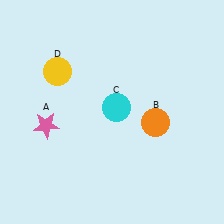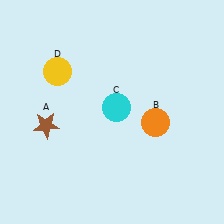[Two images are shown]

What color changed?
The star (A) changed from pink in Image 1 to brown in Image 2.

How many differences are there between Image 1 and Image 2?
There is 1 difference between the two images.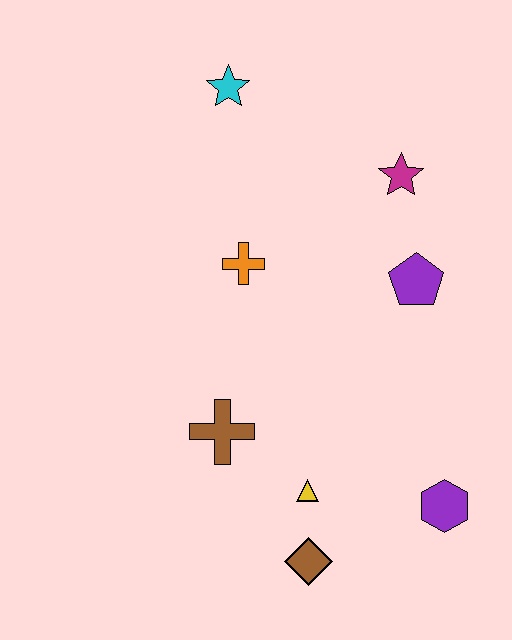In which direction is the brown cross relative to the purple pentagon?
The brown cross is to the left of the purple pentagon.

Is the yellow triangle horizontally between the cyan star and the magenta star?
Yes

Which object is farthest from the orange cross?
The purple hexagon is farthest from the orange cross.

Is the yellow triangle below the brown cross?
Yes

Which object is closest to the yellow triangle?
The brown diamond is closest to the yellow triangle.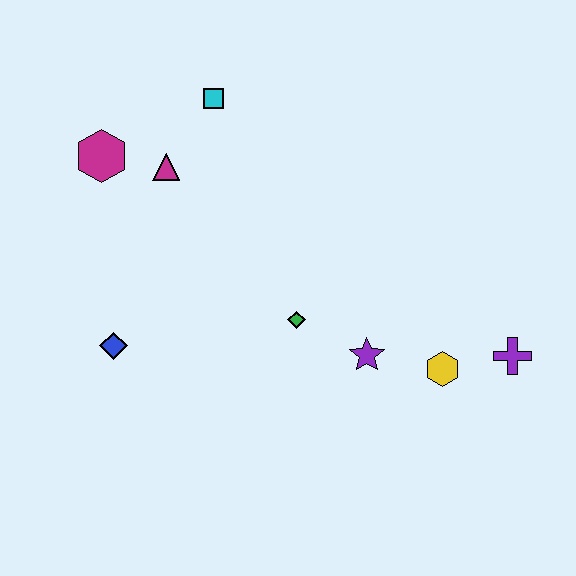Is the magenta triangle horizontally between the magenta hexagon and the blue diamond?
No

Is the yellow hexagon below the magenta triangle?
Yes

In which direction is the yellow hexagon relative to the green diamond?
The yellow hexagon is to the right of the green diamond.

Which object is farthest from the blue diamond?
The purple cross is farthest from the blue diamond.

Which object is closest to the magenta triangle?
The magenta hexagon is closest to the magenta triangle.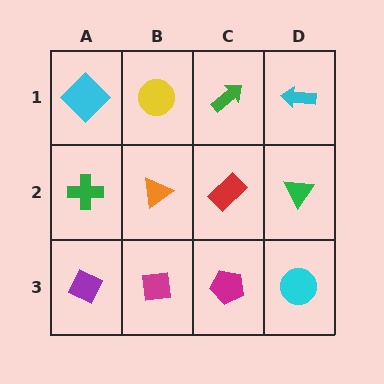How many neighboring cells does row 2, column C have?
4.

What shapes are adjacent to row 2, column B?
A yellow circle (row 1, column B), a magenta square (row 3, column B), a green cross (row 2, column A), a red rectangle (row 2, column C).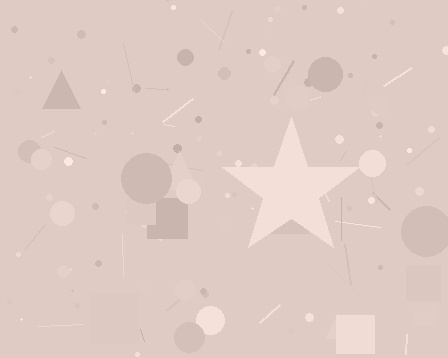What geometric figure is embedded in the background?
A star is embedded in the background.